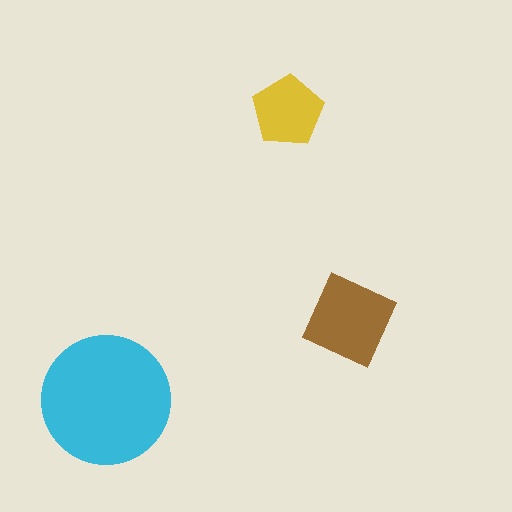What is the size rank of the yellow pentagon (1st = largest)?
3rd.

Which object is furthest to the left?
The cyan circle is leftmost.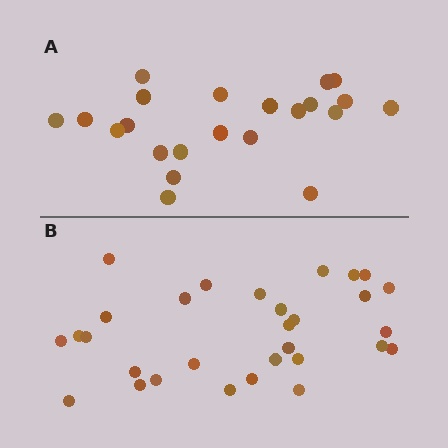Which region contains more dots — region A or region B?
Region B (the bottom region) has more dots.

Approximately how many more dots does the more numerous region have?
Region B has roughly 8 or so more dots than region A.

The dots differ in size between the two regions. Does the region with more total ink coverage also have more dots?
No. Region A has more total ink coverage because its dots are larger, but region B actually contains more individual dots. Total area can be misleading — the number of items is what matters here.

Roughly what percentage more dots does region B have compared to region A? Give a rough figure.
About 35% more.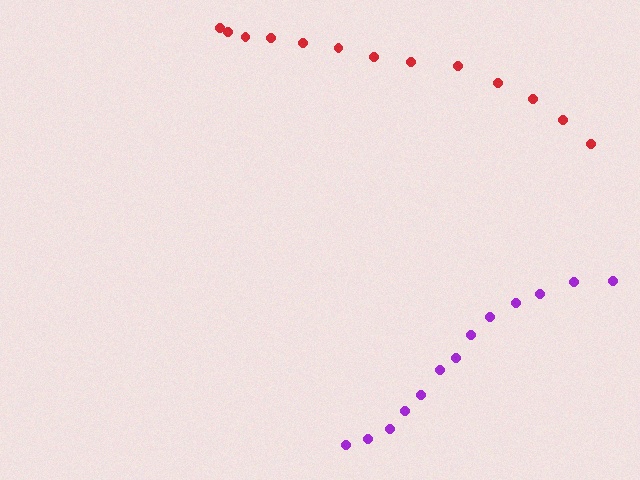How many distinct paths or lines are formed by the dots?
There are 2 distinct paths.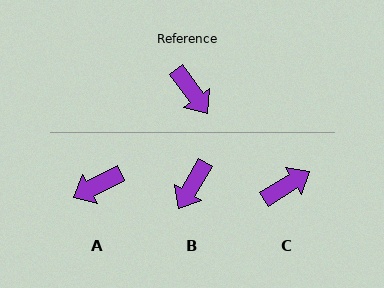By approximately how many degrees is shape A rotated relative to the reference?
Approximately 98 degrees clockwise.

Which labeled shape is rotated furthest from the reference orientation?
A, about 98 degrees away.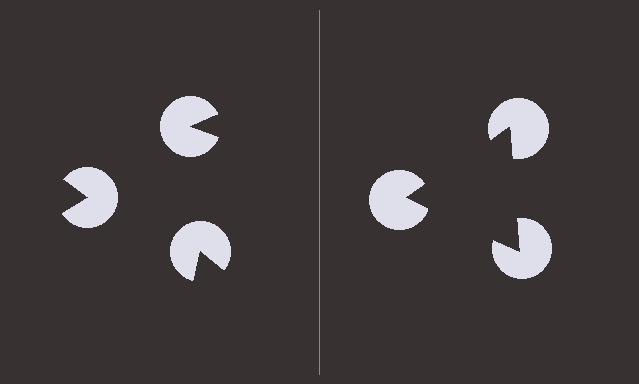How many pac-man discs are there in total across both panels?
6 — 3 on each side.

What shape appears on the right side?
An illusory triangle.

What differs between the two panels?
The pac-man discs are positioned identically on both sides; only the wedge orientations differ. On the right they align to a triangle; on the left they are misaligned.